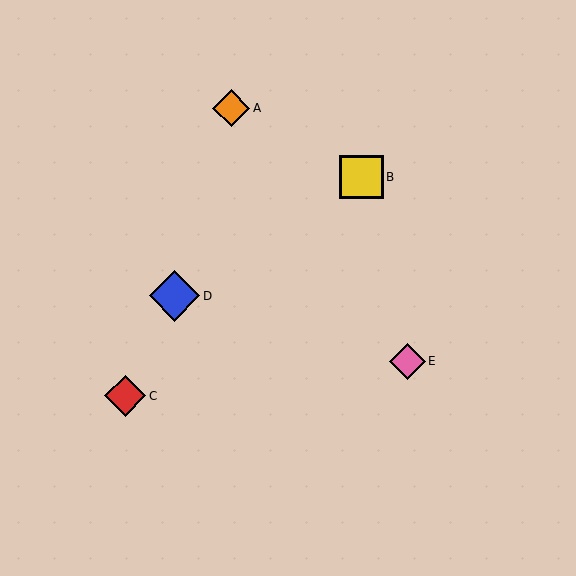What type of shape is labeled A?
Shape A is an orange diamond.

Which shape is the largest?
The blue diamond (labeled D) is the largest.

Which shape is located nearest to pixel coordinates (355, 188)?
The yellow square (labeled B) at (362, 177) is nearest to that location.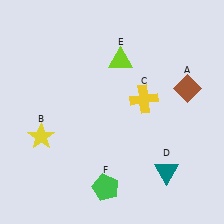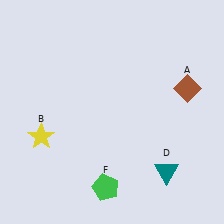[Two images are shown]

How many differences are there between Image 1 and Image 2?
There are 2 differences between the two images.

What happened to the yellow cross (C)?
The yellow cross (C) was removed in Image 2. It was in the top-right area of Image 1.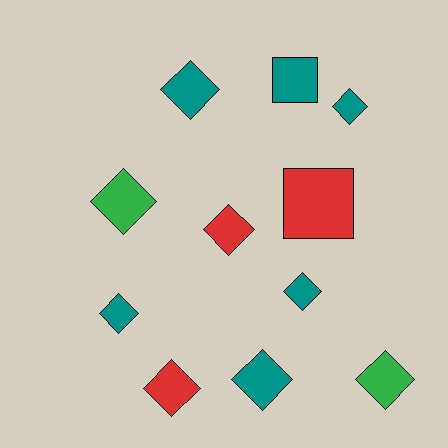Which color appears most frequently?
Teal, with 6 objects.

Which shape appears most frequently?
Diamond, with 9 objects.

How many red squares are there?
There is 1 red square.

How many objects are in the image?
There are 11 objects.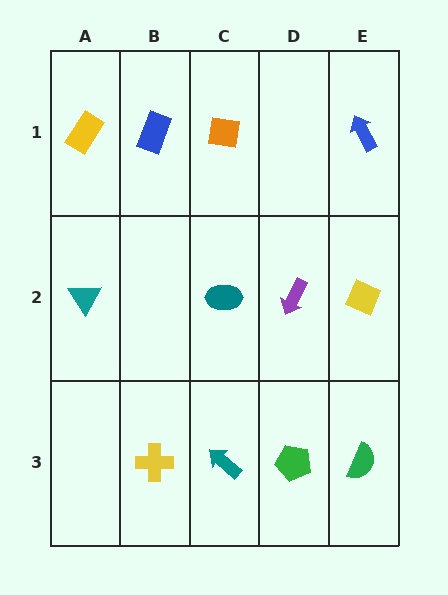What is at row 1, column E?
A blue arrow.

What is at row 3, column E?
A green semicircle.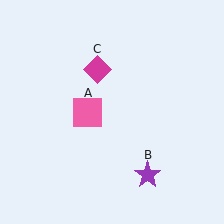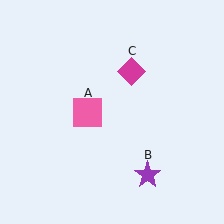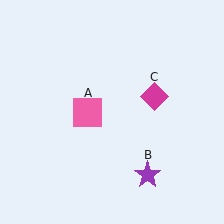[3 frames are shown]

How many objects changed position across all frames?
1 object changed position: magenta diamond (object C).